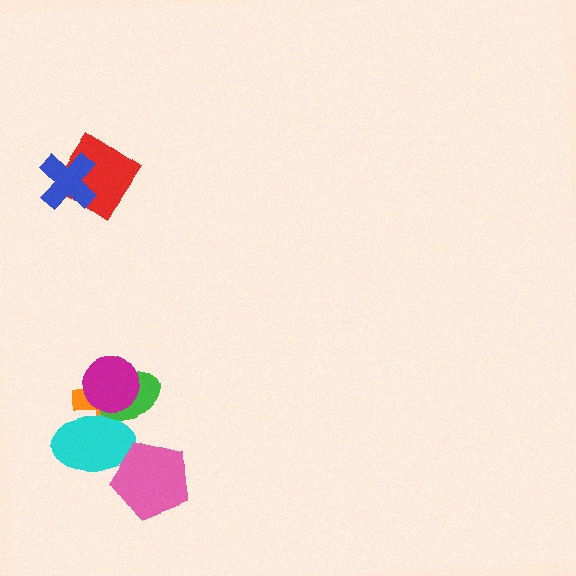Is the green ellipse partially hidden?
Yes, it is partially covered by another shape.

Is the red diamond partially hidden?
Yes, it is partially covered by another shape.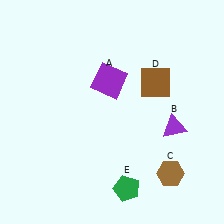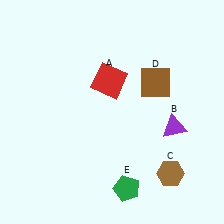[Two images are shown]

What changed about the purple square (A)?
In Image 1, A is purple. In Image 2, it changed to red.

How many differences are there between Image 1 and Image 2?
There is 1 difference between the two images.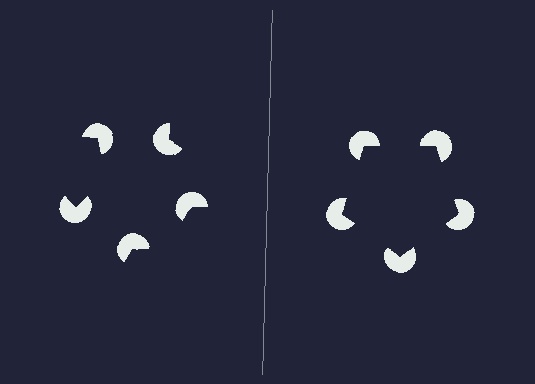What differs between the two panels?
The pac-man discs are positioned identically on both sides; only the wedge orientations differ. On the right they align to a pentagon; on the left they are misaligned.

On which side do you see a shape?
An illusory pentagon appears on the right side. On the left side the wedge cuts are rotated, so no coherent shape forms.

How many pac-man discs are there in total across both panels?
10 — 5 on each side.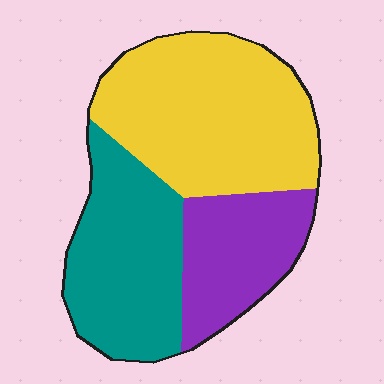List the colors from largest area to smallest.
From largest to smallest: yellow, teal, purple.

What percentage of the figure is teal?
Teal takes up about one third (1/3) of the figure.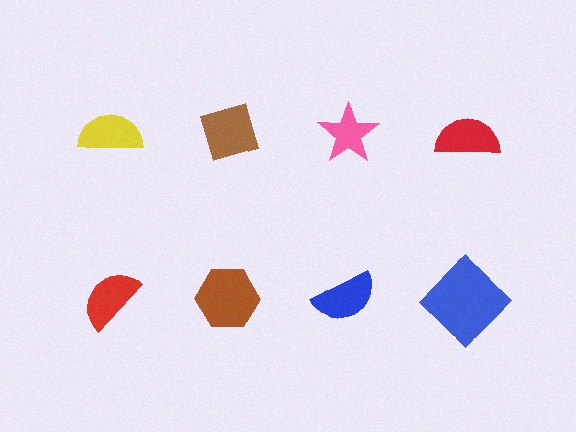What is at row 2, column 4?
A blue diamond.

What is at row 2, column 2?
A brown hexagon.